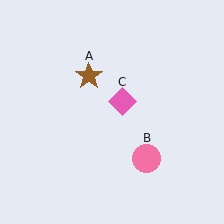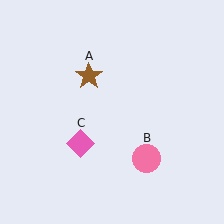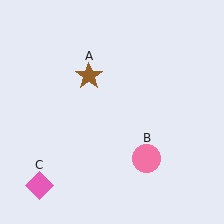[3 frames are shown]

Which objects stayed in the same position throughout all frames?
Brown star (object A) and pink circle (object B) remained stationary.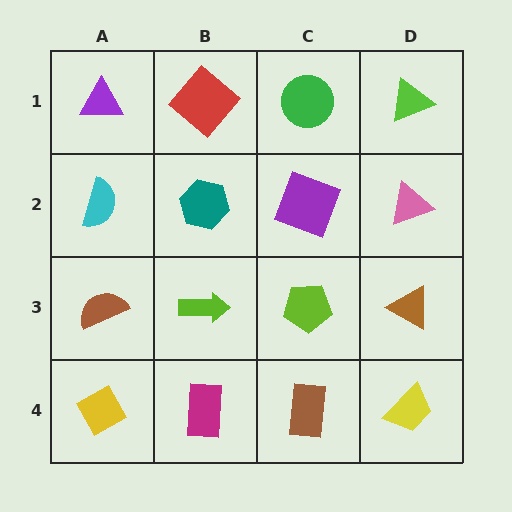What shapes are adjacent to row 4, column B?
A lime arrow (row 3, column B), a yellow diamond (row 4, column A), a brown rectangle (row 4, column C).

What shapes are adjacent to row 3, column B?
A teal hexagon (row 2, column B), a magenta rectangle (row 4, column B), a brown semicircle (row 3, column A), a lime pentagon (row 3, column C).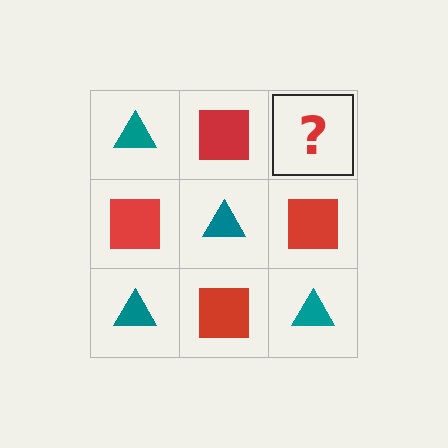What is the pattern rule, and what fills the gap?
The rule is that it alternates teal triangle and red square in a checkerboard pattern. The gap should be filled with a teal triangle.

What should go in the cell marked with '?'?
The missing cell should contain a teal triangle.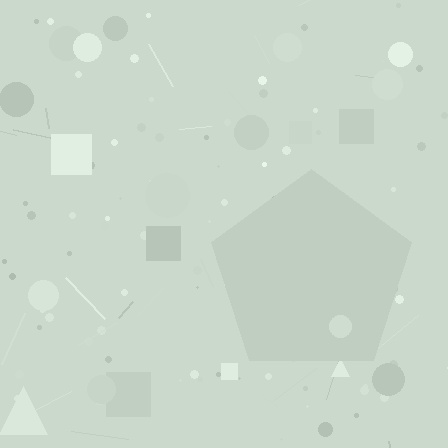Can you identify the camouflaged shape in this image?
The camouflaged shape is a pentagon.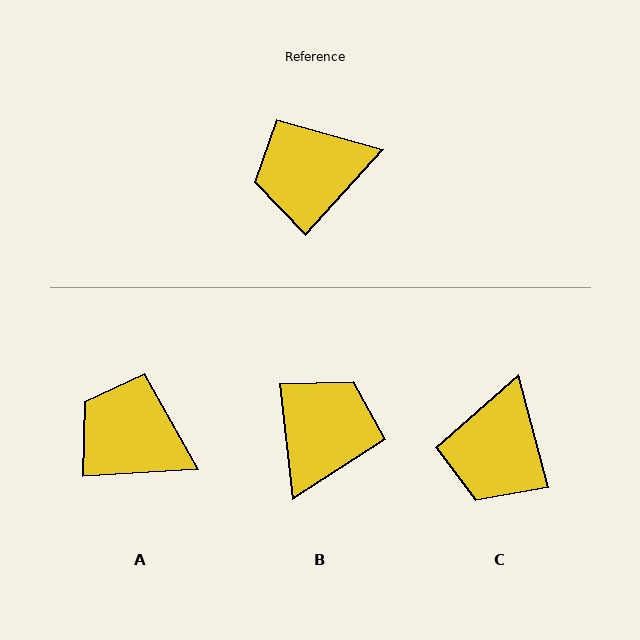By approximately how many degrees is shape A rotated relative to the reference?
Approximately 45 degrees clockwise.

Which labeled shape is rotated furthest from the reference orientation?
B, about 132 degrees away.